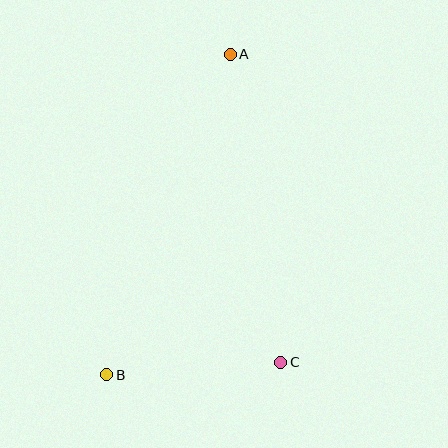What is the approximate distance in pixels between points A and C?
The distance between A and C is approximately 312 pixels.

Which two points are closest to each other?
Points B and C are closest to each other.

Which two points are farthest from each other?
Points A and B are farthest from each other.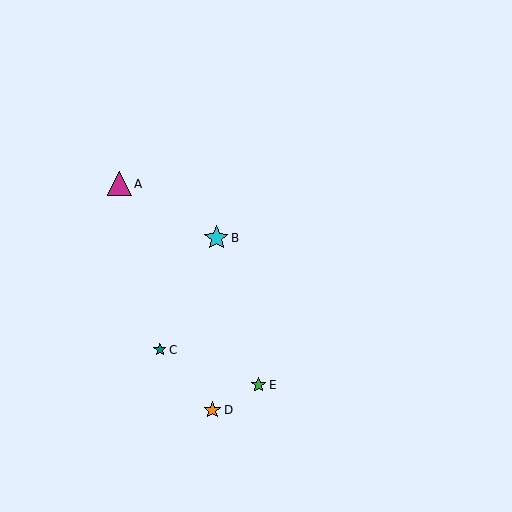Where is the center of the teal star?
The center of the teal star is at (160, 350).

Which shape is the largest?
The cyan star (labeled B) is the largest.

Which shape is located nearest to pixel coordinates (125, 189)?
The magenta triangle (labeled A) at (119, 184) is nearest to that location.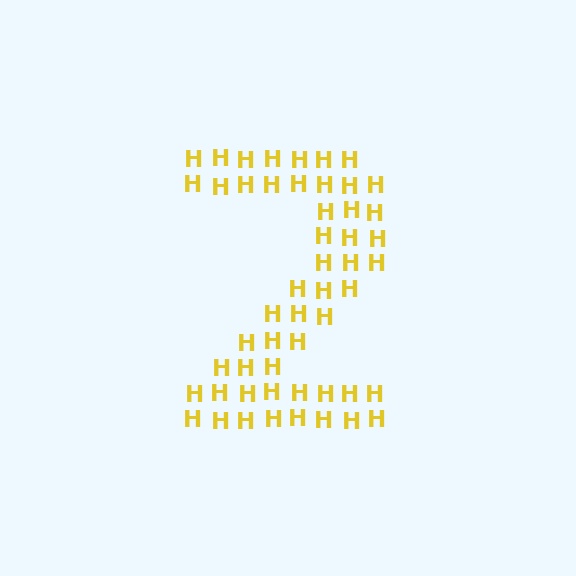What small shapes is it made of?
It is made of small letter H's.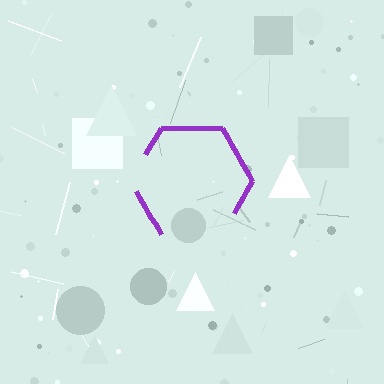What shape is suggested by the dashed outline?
The dashed outline suggests a hexagon.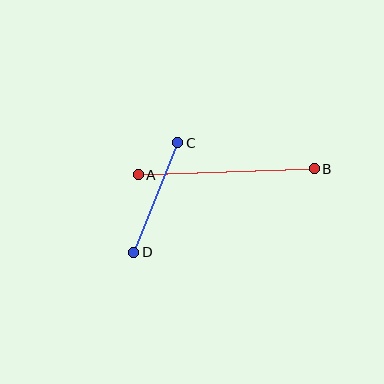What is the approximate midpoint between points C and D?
The midpoint is at approximately (156, 198) pixels.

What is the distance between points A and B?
The distance is approximately 176 pixels.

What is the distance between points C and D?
The distance is approximately 118 pixels.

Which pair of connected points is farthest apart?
Points A and B are farthest apart.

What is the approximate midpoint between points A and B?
The midpoint is at approximately (226, 172) pixels.